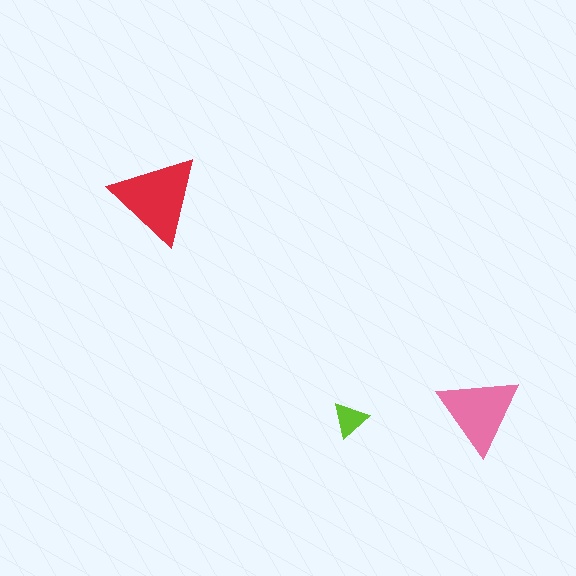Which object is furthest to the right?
The pink triangle is rightmost.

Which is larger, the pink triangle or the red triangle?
The red one.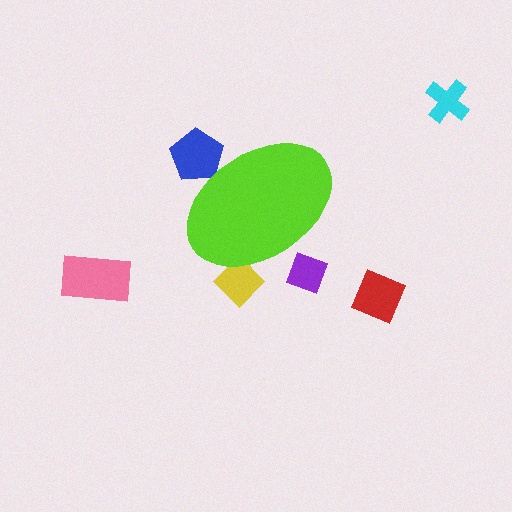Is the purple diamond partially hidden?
Yes, the purple diamond is partially hidden behind the lime ellipse.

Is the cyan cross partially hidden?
No, the cyan cross is fully visible.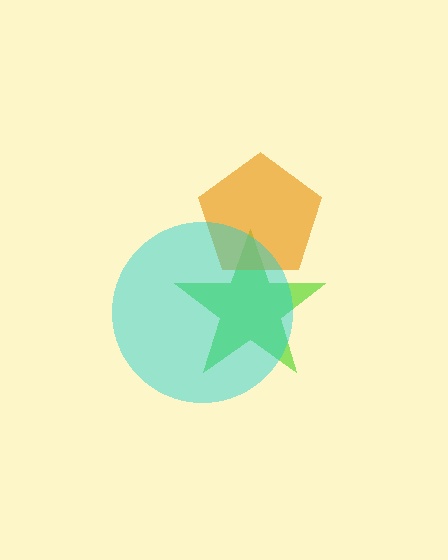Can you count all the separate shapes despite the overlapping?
Yes, there are 3 separate shapes.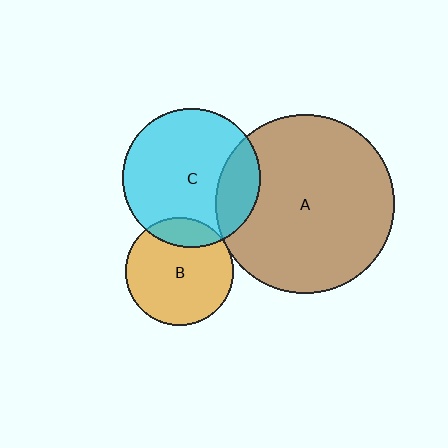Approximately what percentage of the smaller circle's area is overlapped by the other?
Approximately 20%.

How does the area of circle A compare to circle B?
Approximately 2.8 times.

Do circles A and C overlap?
Yes.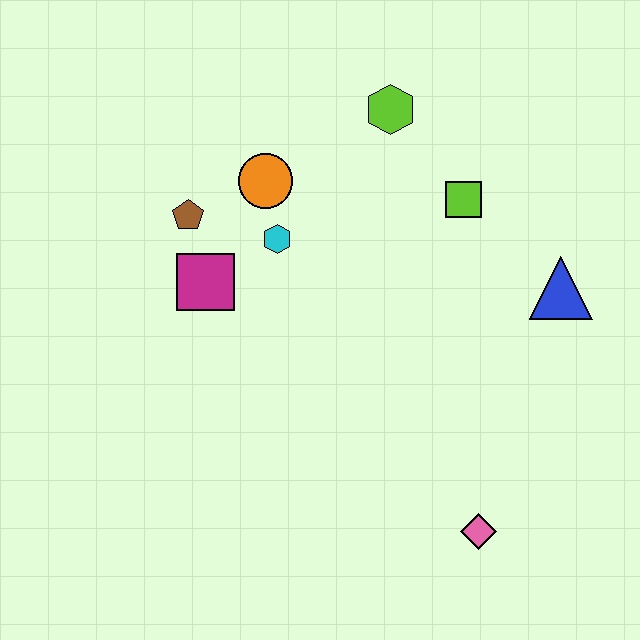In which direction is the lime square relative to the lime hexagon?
The lime square is below the lime hexagon.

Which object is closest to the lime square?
The lime hexagon is closest to the lime square.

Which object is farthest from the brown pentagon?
The pink diamond is farthest from the brown pentagon.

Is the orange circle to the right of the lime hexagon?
No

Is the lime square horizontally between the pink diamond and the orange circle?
Yes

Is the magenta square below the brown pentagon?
Yes